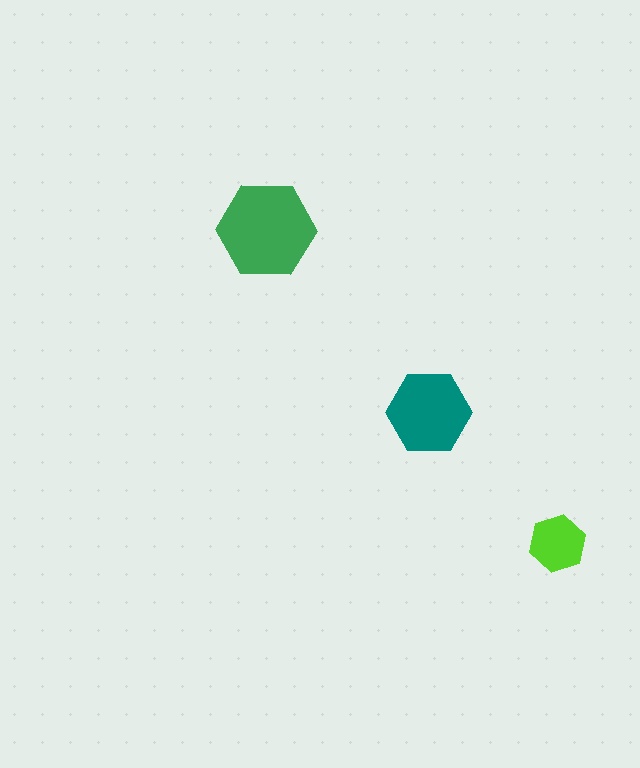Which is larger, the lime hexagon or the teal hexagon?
The teal one.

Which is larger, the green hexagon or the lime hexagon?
The green one.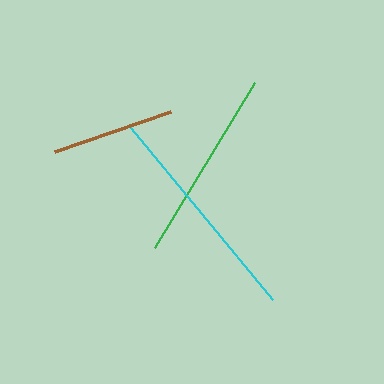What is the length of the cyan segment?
The cyan segment is approximately 223 pixels long.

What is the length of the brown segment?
The brown segment is approximately 122 pixels long.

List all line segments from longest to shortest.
From longest to shortest: cyan, green, brown.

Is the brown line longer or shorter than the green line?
The green line is longer than the brown line.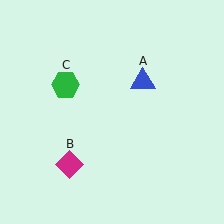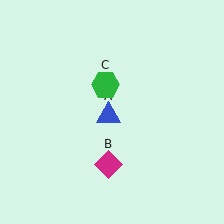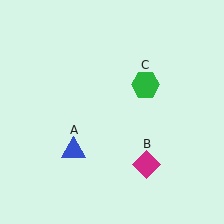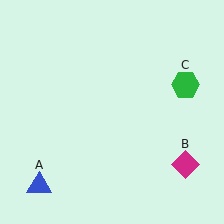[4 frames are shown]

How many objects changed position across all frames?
3 objects changed position: blue triangle (object A), magenta diamond (object B), green hexagon (object C).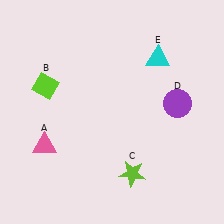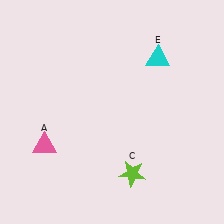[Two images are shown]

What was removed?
The lime diamond (B), the purple circle (D) were removed in Image 2.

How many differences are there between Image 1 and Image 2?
There are 2 differences between the two images.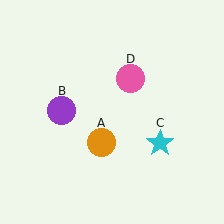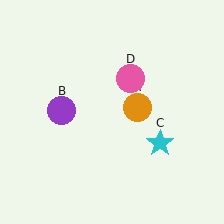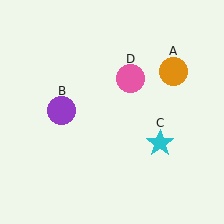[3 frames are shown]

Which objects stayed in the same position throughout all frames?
Purple circle (object B) and cyan star (object C) and pink circle (object D) remained stationary.